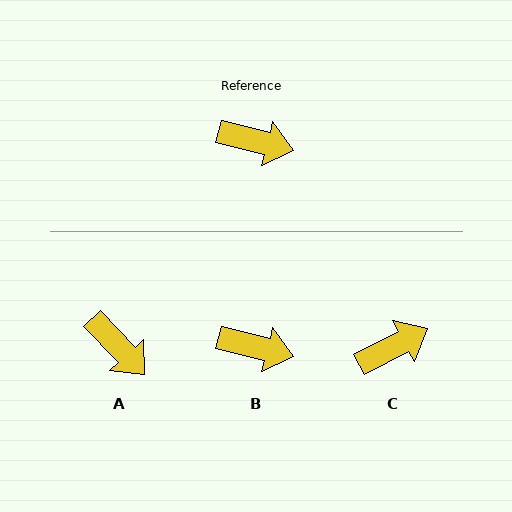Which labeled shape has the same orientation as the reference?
B.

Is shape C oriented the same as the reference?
No, it is off by about 42 degrees.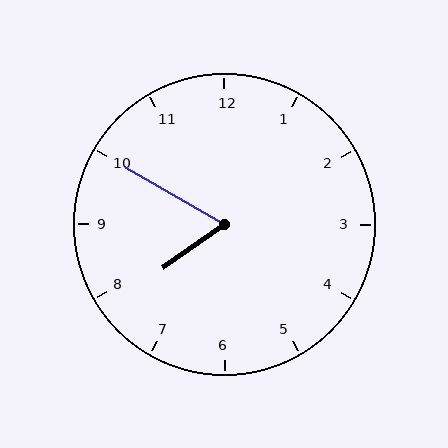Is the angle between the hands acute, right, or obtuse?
It is acute.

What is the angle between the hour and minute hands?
Approximately 65 degrees.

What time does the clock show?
7:50.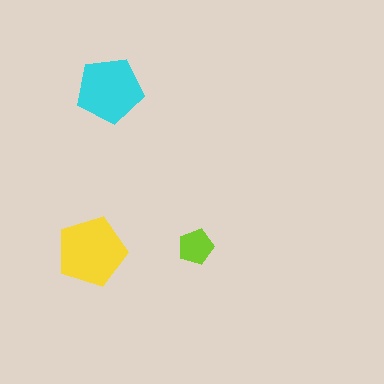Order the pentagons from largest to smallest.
the yellow one, the cyan one, the lime one.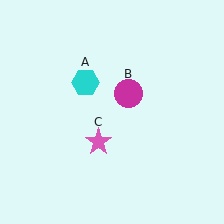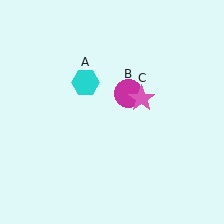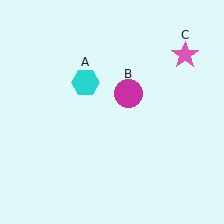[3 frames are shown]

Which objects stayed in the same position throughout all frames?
Cyan hexagon (object A) and magenta circle (object B) remained stationary.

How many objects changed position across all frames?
1 object changed position: pink star (object C).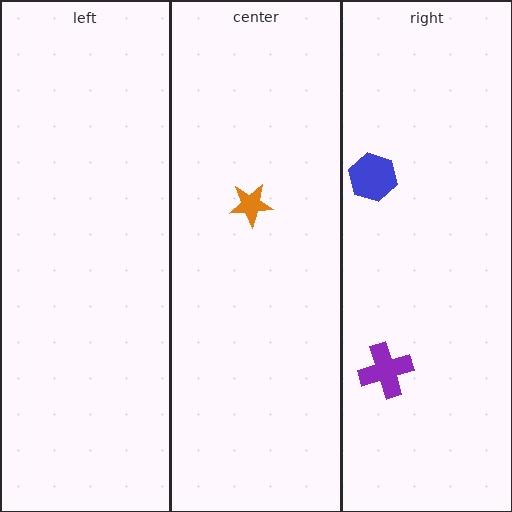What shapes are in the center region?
The orange star.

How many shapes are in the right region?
2.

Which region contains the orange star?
The center region.